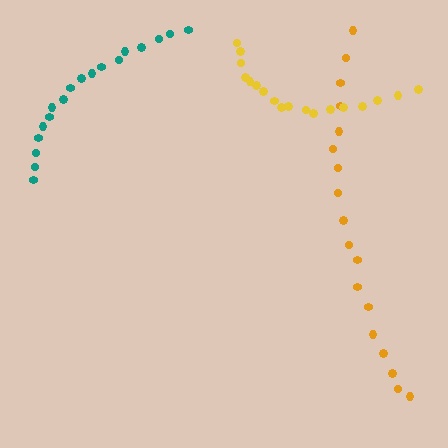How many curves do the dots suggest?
There are 3 distinct paths.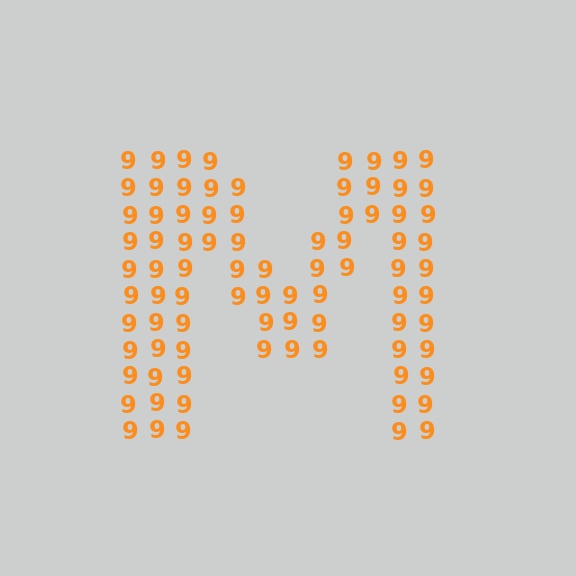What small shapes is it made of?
It is made of small digit 9's.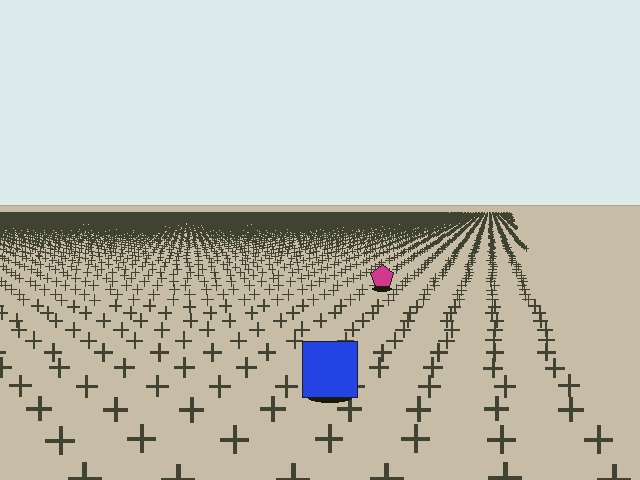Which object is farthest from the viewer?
The magenta pentagon is farthest from the viewer. It appears smaller and the ground texture around it is denser.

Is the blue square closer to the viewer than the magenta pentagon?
Yes. The blue square is closer — you can tell from the texture gradient: the ground texture is coarser near it.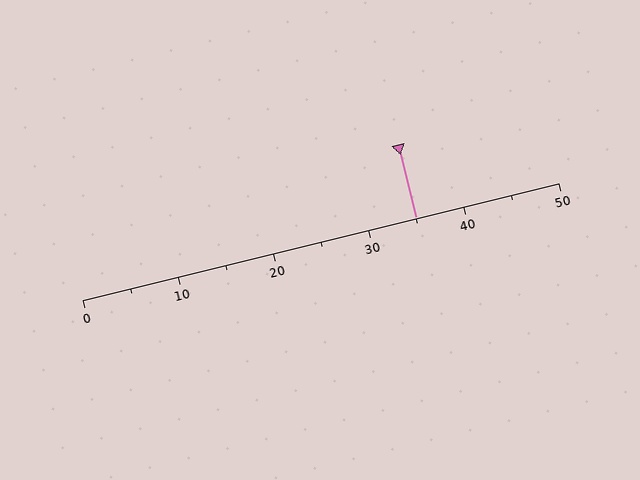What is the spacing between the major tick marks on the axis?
The major ticks are spaced 10 apart.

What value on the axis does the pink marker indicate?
The marker indicates approximately 35.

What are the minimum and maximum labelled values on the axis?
The axis runs from 0 to 50.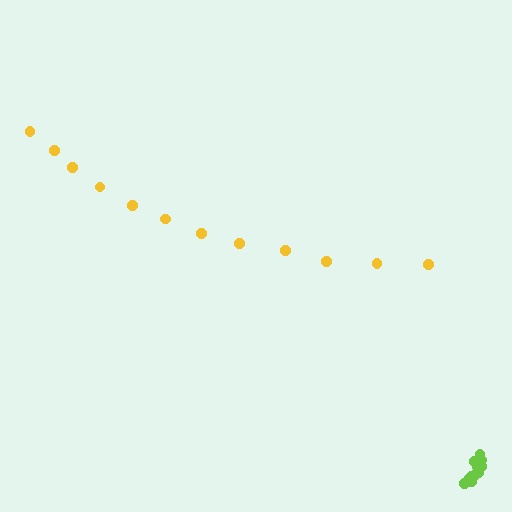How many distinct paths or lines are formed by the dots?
There are 2 distinct paths.